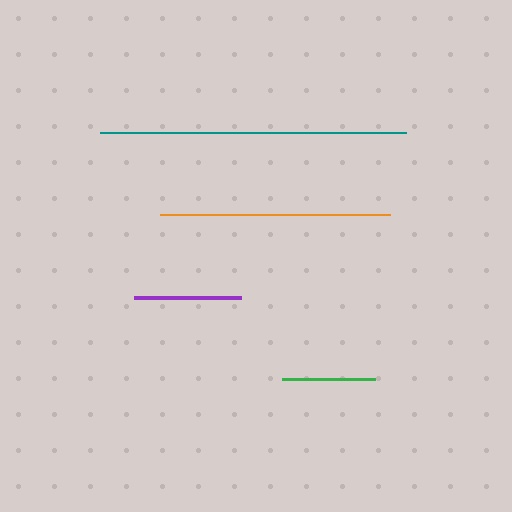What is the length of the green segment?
The green segment is approximately 93 pixels long.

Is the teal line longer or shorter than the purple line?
The teal line is longer than the purple line.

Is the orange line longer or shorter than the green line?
The orange line is longer than the green line.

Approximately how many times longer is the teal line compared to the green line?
The teal line is approximately 3.3 times the length of the green line.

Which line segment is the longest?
The teal line is the longest at approximately 306 pixels.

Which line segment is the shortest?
The green line is the shortest at approximately 93 pixels.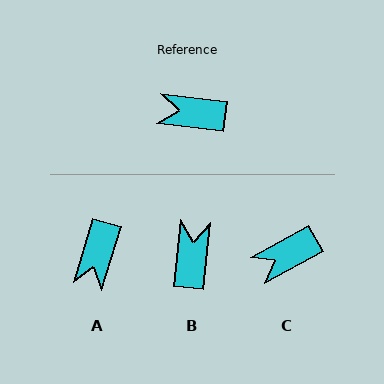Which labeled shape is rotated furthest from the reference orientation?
B, about 89 degrees away.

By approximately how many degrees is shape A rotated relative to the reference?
Approximately 80 degrees counter-clockwise.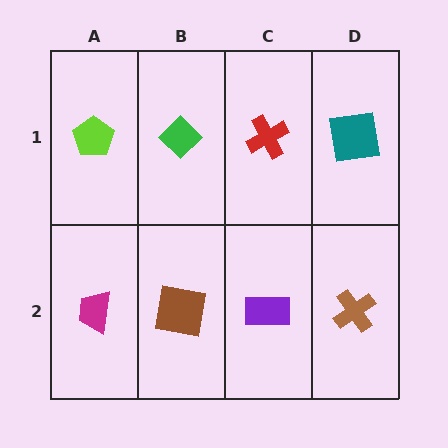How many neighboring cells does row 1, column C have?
3.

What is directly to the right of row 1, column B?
A red cross.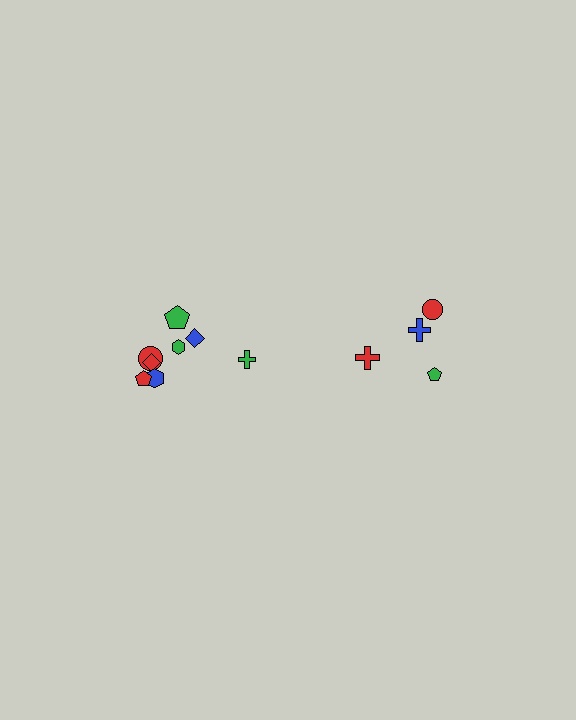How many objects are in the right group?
There are 4 objects.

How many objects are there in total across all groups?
There are 12 objects.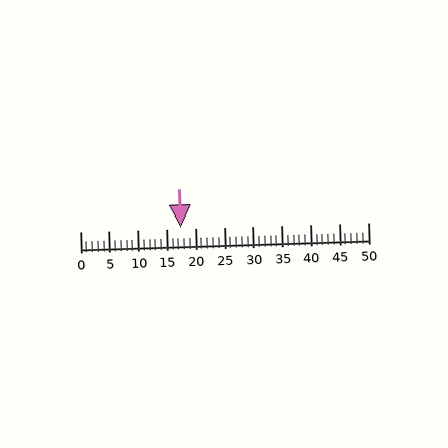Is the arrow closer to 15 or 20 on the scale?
The arrow is closer to 20.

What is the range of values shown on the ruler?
The ruler shows values from 0 to 50.